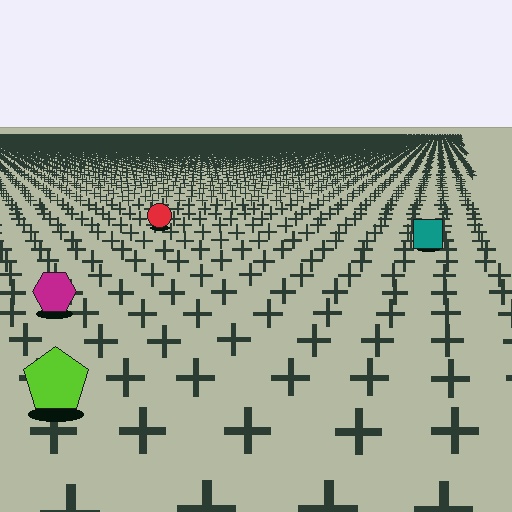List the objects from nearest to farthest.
From nearest to farthest: the lime pentagon, the magenta hexagon, the teal square, the red circle.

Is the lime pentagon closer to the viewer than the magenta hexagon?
Yes. The lime pentagon is closer — you can tell from the texture gradient: the ground texture is coarser near it.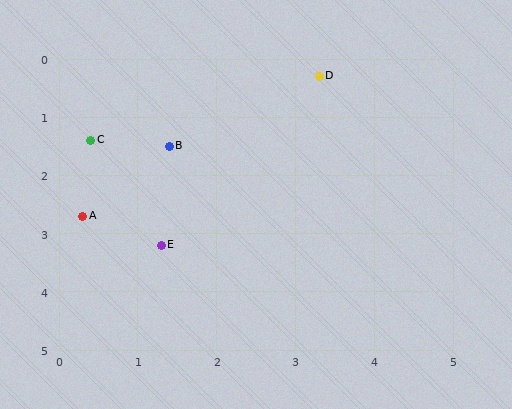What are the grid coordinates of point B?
Point B is at approximately (1.4, 1.5).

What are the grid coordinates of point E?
Point E is at approximately (1.3, 3.2).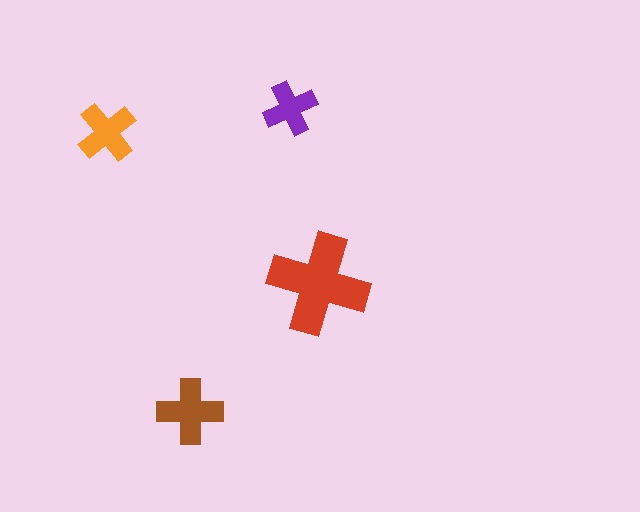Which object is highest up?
The purple cross is topmost.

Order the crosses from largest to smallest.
the red one, the brown one, the orange one, the purple one.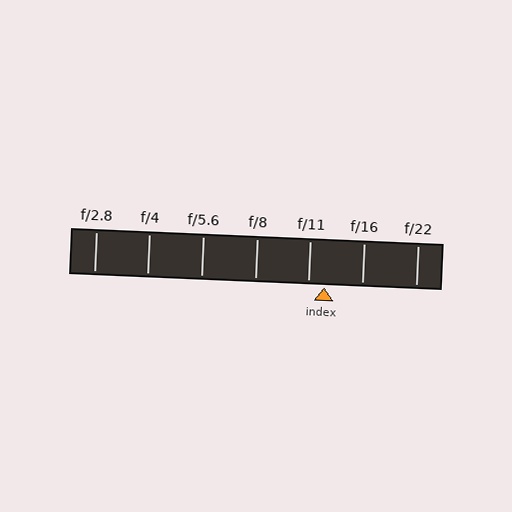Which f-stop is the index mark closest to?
The index mark is closest to f/11.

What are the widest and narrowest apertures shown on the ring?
The widest aperture shown is f/2.8 and the narrowest is f/22.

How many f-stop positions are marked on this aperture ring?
There are 7 f-stop positions marked.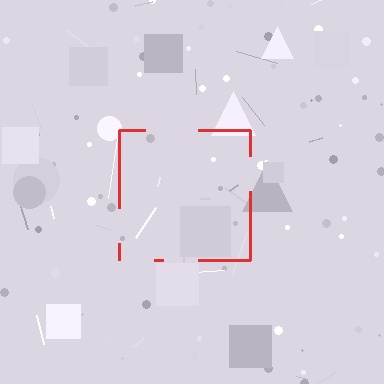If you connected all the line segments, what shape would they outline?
They would outline a square.